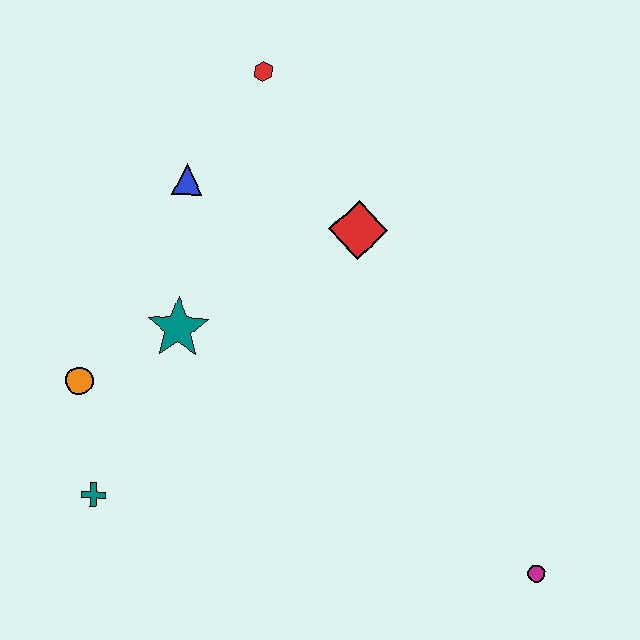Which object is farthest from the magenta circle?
The red hexagon is farthest from the magenta circle.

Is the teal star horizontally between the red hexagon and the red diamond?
No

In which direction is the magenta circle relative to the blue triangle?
The magenta circle is below the blue triangle.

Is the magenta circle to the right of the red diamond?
Yes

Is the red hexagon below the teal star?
No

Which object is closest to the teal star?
The orange circle is closest to the teal star.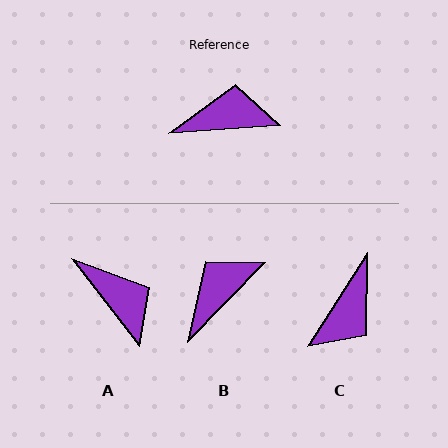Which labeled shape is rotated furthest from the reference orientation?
C, about 127 degrees away.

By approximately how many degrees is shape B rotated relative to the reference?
Approximately 41 degrees counter-clockwise.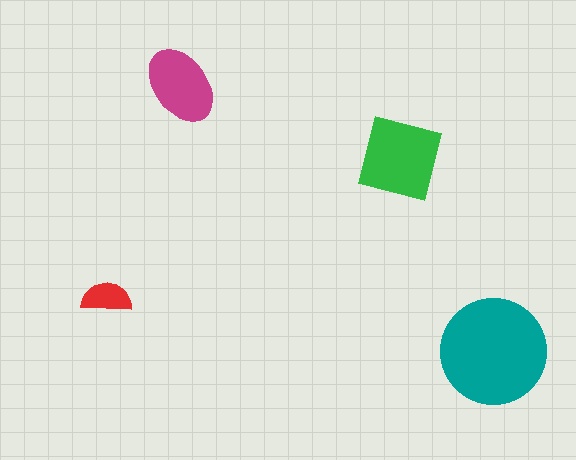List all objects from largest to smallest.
The teal circle, the green square, the magenta ellipse, the red semicircle.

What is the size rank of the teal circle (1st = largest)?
1st.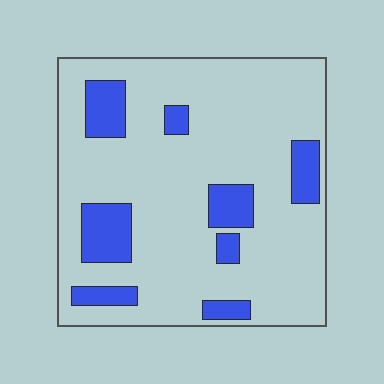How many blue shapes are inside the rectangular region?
8.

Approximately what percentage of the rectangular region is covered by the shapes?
Approximately 20%.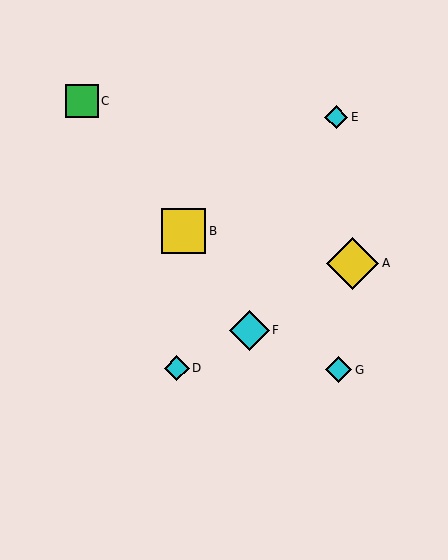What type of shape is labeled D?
Shape D is a cyan diamond.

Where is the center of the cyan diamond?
The center of the cyan diamond is at (339, 370).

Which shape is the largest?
The yellow diamond (labeled A) is the largest.